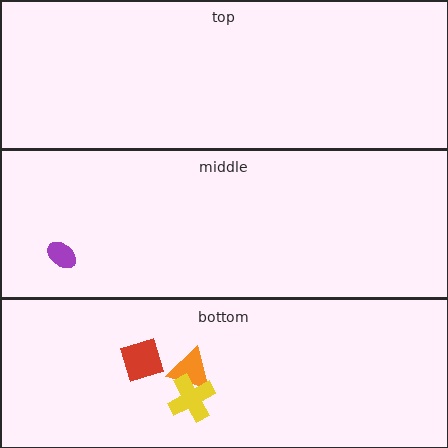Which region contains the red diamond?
The bottom region.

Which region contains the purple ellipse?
The middle region.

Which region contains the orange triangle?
The bottom region.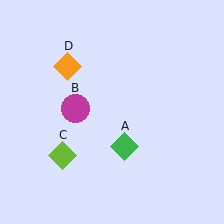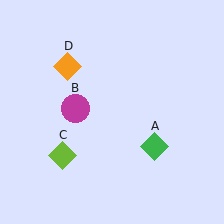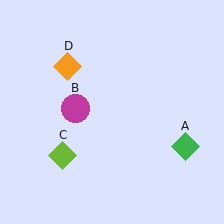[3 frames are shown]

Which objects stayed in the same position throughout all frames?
Magenta circle (object B) and lime diamond (object C) and orange diamond (object D) remained stationary.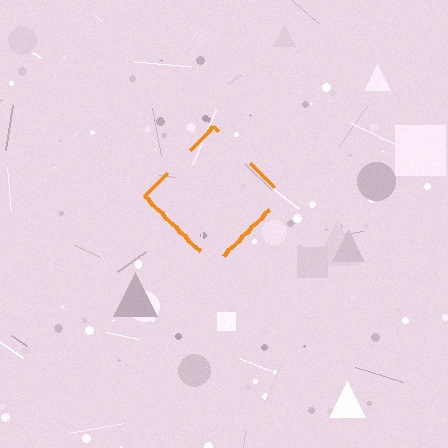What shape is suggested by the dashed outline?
The dashed outline suggests a diamond.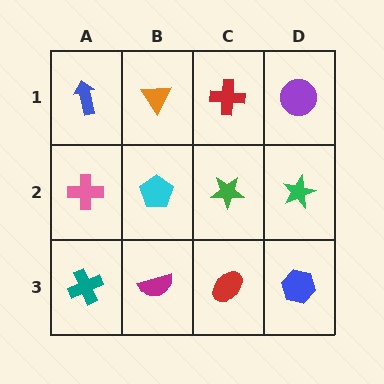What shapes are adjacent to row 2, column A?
A blue arrow (row 1, column A), a teal cross (row 3, column A), a cyan pentagon (row 2, column B).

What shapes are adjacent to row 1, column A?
A pink cross (row 2, column A), an orange triangle (row 1, column B).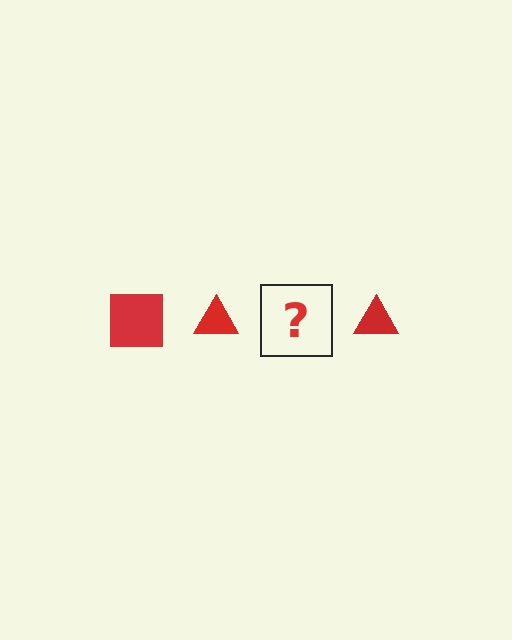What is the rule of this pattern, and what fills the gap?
The rule is that the pattern cycles through square, triangle shapes in red. The gap should be filled with a red square.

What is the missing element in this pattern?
The missing element is a red square.